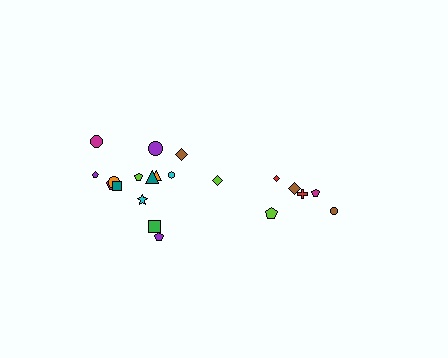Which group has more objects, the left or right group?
The left group.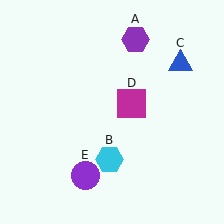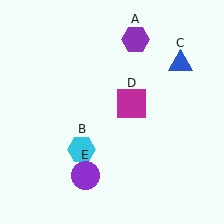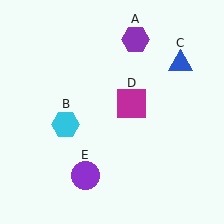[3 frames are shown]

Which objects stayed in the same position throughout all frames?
Purple hexagon (object A) and blue triangle (object C) and magenta square (object D) and purple circle (object E) remained stationary.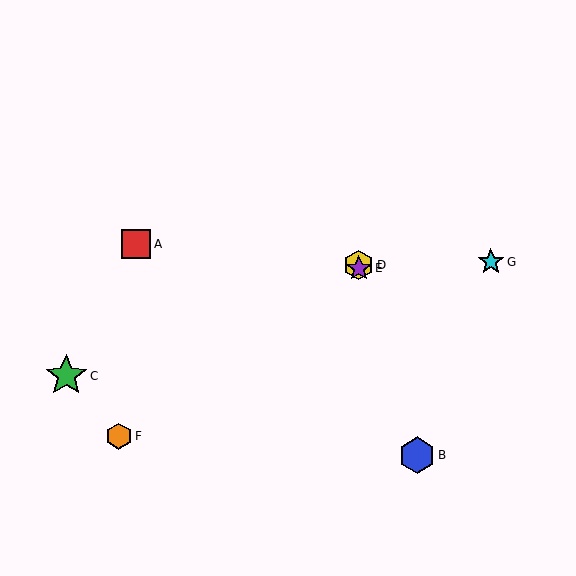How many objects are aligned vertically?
2 objects (D, E) are aligned vertically.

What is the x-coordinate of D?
Object D is at x≈359.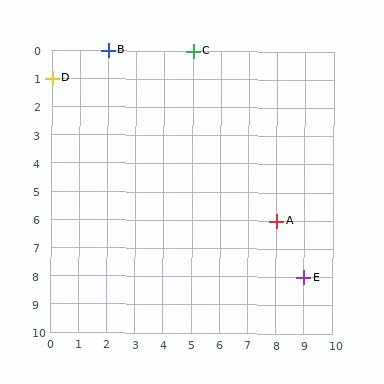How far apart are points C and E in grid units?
Points C and E are 4 columns and 8 rows apart (about 8.9 grid units diagonally).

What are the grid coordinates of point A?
Point A is at grid coordinates (8, 6).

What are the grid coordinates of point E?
Point E is at grid coordinates (9, 8).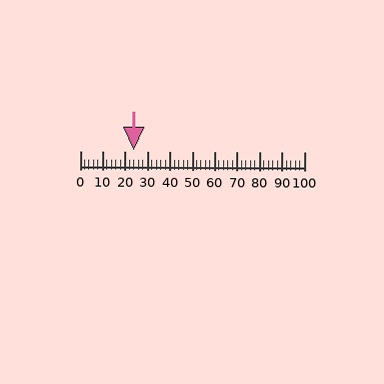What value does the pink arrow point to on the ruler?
The pink arrow points to approximately 24.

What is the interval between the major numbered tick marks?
The major tick marks are spaced 10 units apart.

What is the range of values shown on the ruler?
The ruler shows values from 0 to 100.